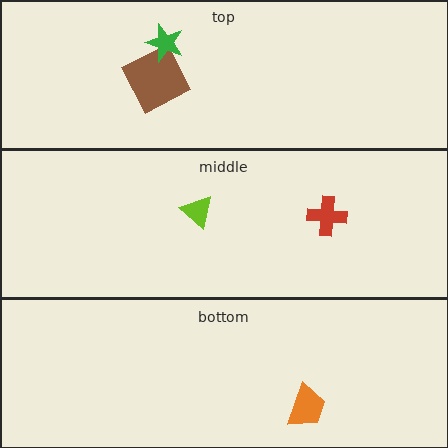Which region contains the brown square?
The top region.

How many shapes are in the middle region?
2.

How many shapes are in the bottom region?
1.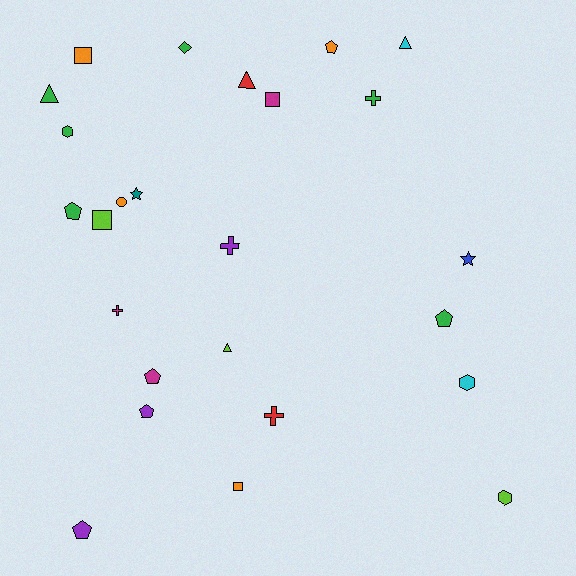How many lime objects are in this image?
There are 3 lime objects.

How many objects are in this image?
There are 25 objects.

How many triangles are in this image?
There are 4 triangles.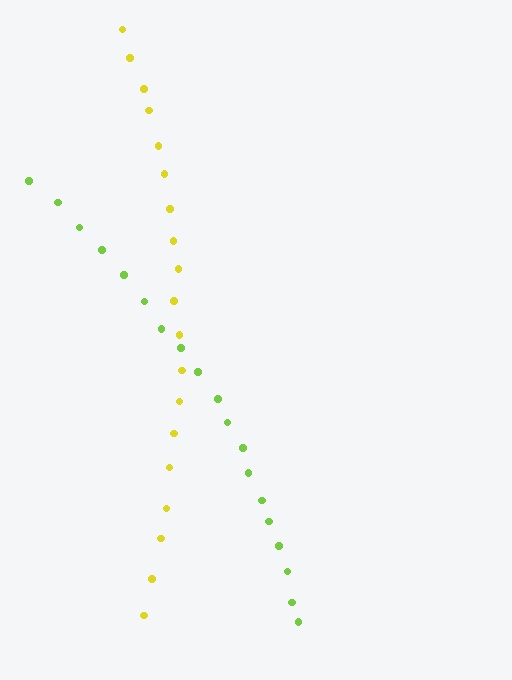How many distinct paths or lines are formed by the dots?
There are 2 distinct paths.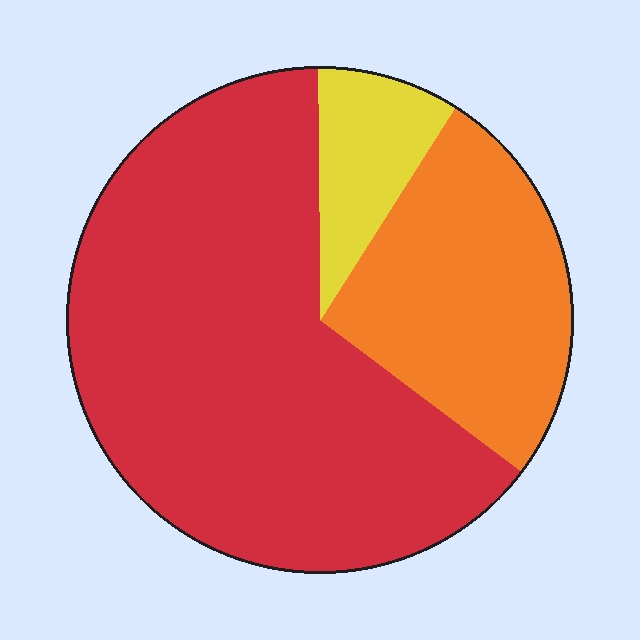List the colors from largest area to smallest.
From largest to smallest: red, orange, yellow.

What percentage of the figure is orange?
Orange covers roughly 25% of the figure.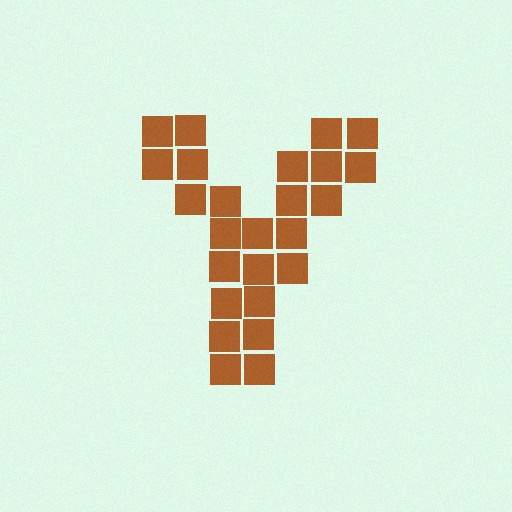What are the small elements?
The small elements are squares.